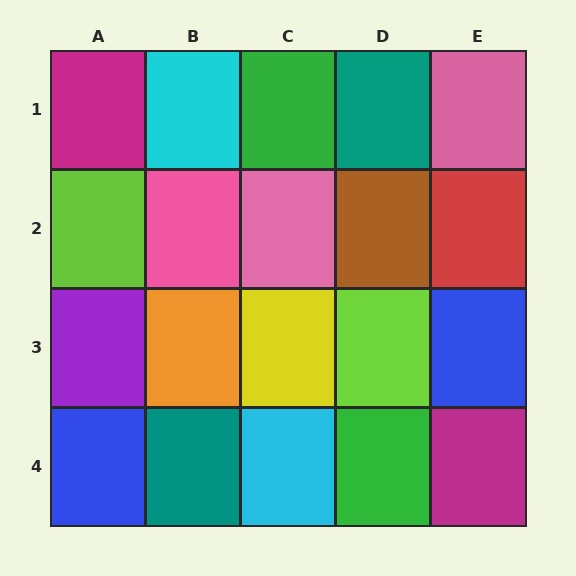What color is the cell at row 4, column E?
Magenta.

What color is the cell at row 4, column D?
Green.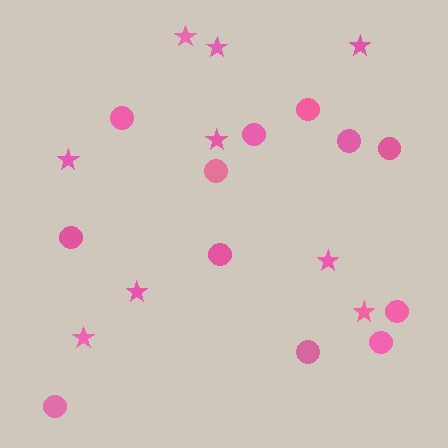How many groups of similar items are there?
There are 2 groups: one group of stars (9) and one group of circles (12).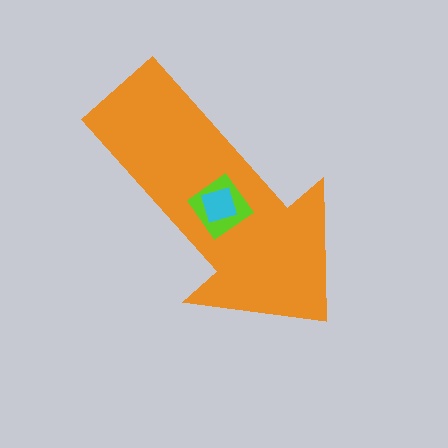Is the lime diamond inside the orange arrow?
Yes.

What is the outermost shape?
The orange arrow.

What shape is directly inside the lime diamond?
The cyan square.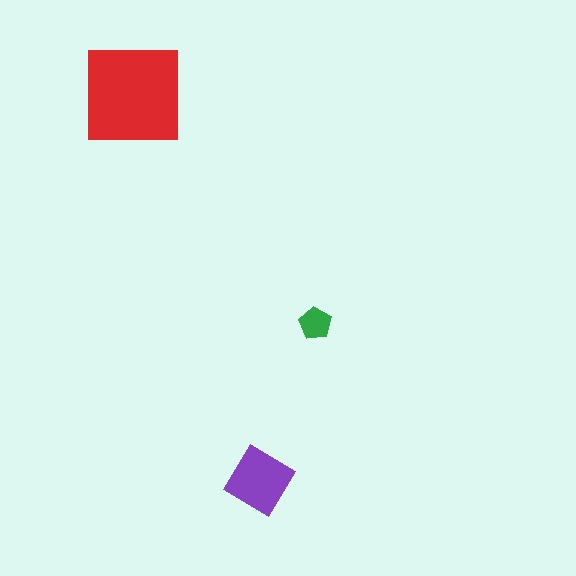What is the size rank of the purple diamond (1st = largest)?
2nd.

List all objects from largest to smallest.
The red square, the purple diamond, the green pentagon.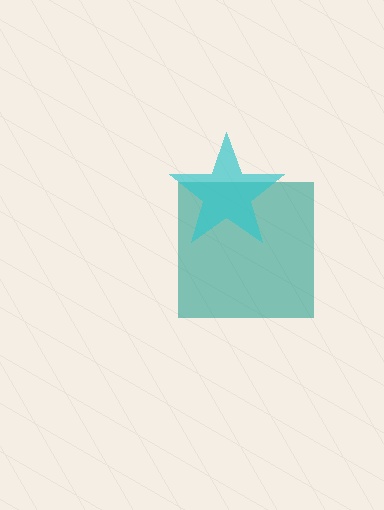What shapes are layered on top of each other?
The layered shapes are: a teal square, a cyan star.